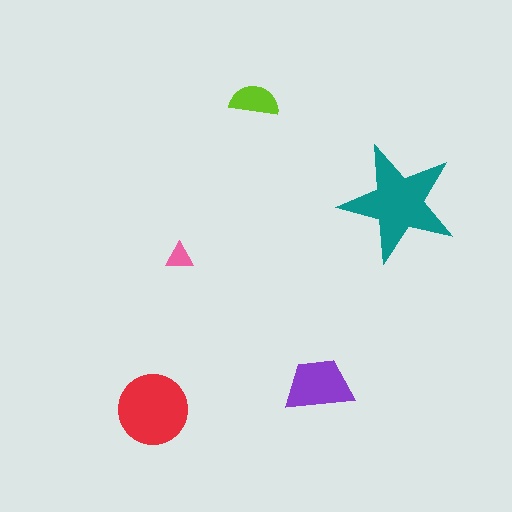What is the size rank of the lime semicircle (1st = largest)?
4th.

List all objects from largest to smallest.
The teal star, the red circle, the purple trapezoid, the lime semicircle, the pink triangle.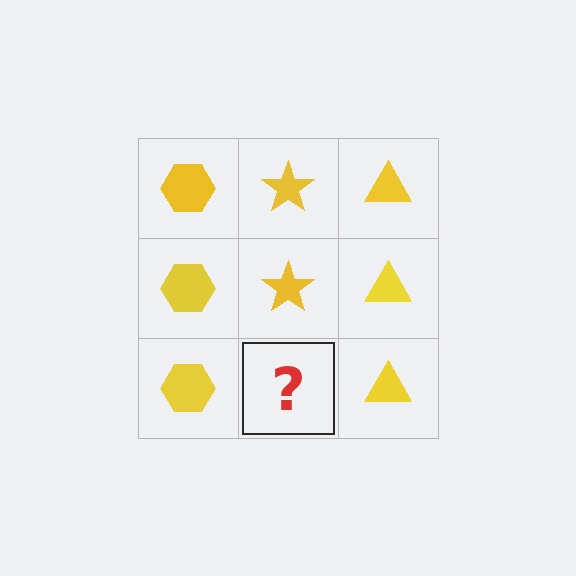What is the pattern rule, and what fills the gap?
The rule is that each column has a consistent shape. The gap should be filled with a yellow star.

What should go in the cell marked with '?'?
The missing cell should contain a yellow star.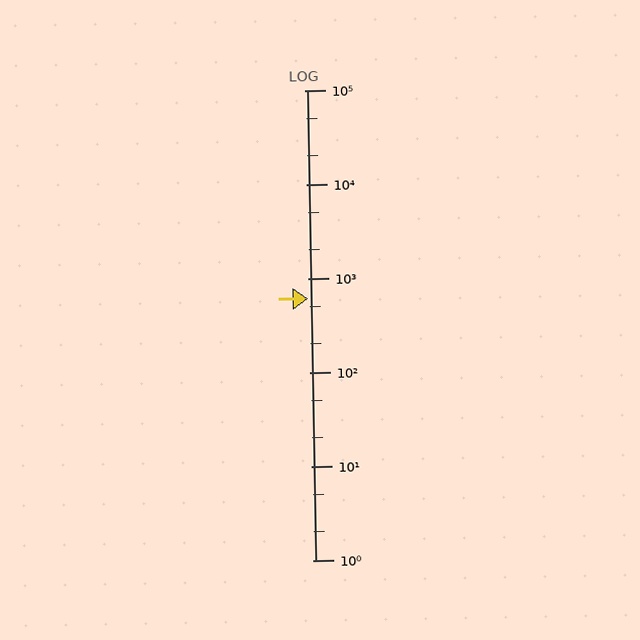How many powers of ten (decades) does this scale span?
The scale spans 5 decades, from 1 to 100000.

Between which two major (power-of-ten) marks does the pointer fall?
The pointer is between 100 and 1000.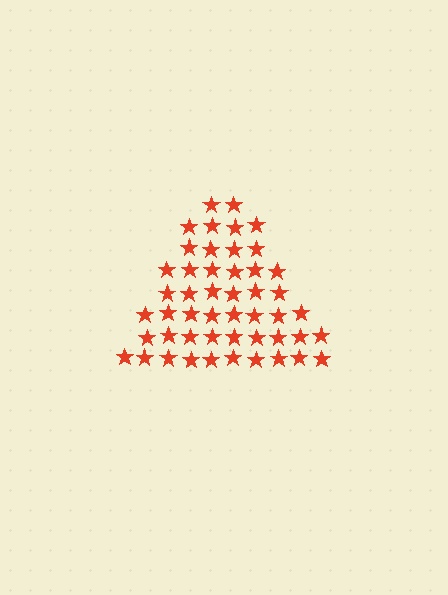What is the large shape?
The large shape is a triangle.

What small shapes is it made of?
It is made of small stars.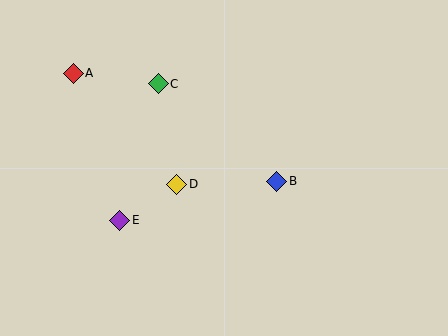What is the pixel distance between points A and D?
The distance between A and D is 151 pixels.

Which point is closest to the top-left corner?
Point A is closest to the top-left corner.